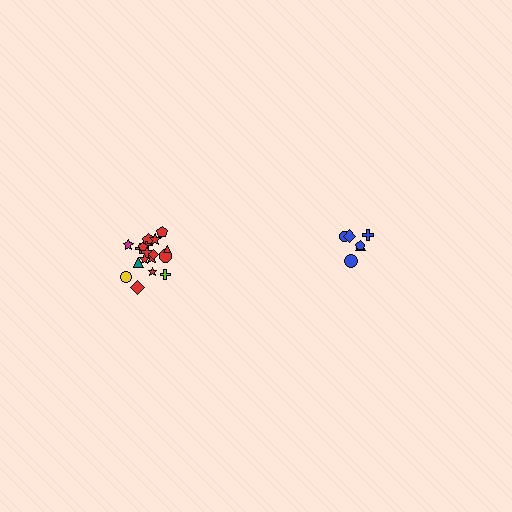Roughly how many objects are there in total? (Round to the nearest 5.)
Roughly 25 objects in total.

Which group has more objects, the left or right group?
The left group.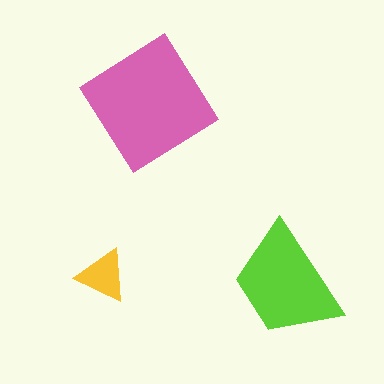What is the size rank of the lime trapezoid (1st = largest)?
2nd.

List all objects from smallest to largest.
The yellow triangle, the lime trapezoid, the pink diamond.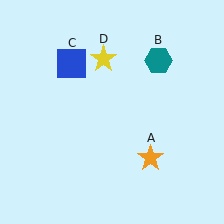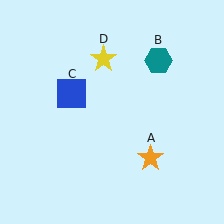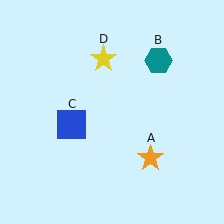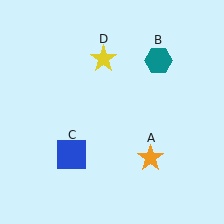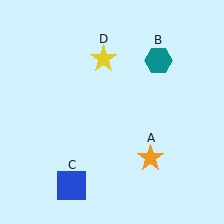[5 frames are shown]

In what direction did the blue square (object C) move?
The blue square (object C) moved down.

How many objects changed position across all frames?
1 object changed position: blue square (object C).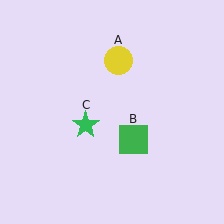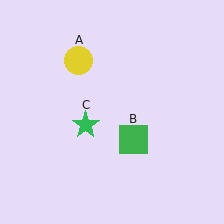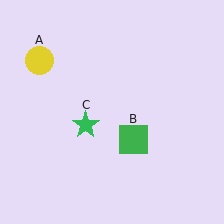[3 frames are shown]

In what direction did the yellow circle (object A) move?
The yellow circle (object A) moved left.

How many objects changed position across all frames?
1 object changed position: yellow circle (object A).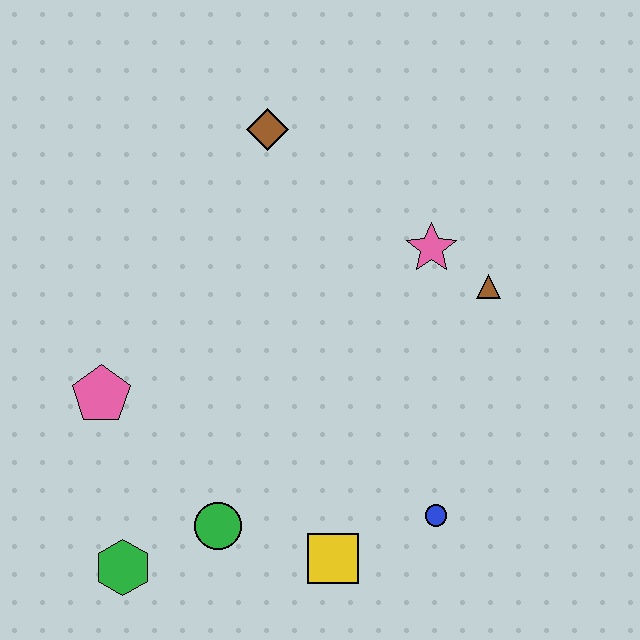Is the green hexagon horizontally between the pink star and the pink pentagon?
Yes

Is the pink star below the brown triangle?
No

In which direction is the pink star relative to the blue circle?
The pink star is above the blue circle.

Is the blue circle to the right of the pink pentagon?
Yes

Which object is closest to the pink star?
The brown triangle is closest to the pink star.